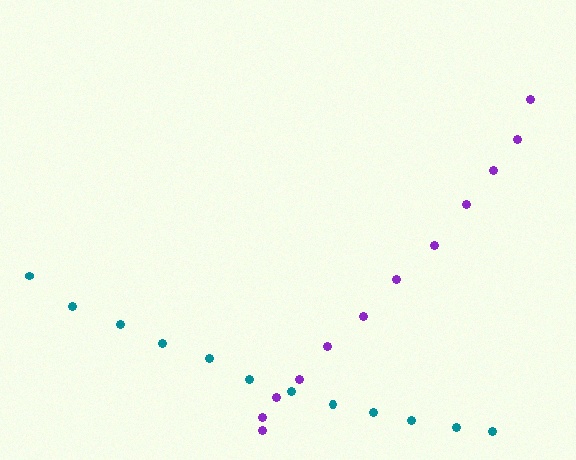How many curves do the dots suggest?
There are 2 distinct paths.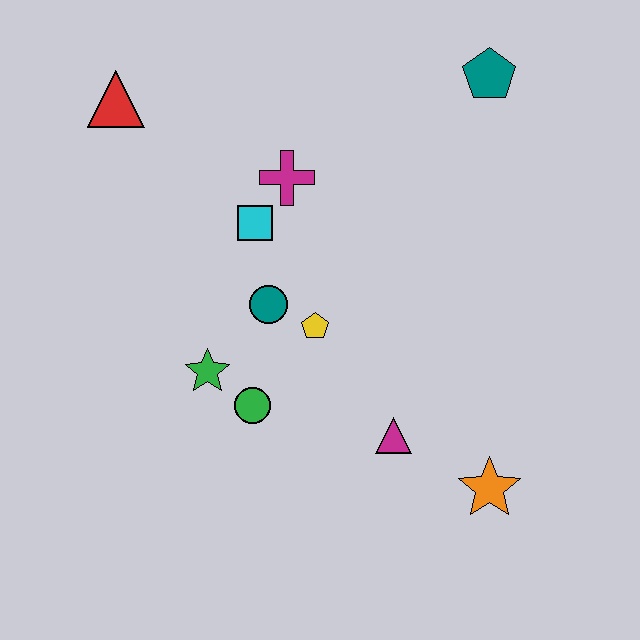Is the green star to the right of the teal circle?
No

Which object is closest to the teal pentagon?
The magenta cross is closest to the teal pentagon.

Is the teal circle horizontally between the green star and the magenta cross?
Yes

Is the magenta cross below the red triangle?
Yes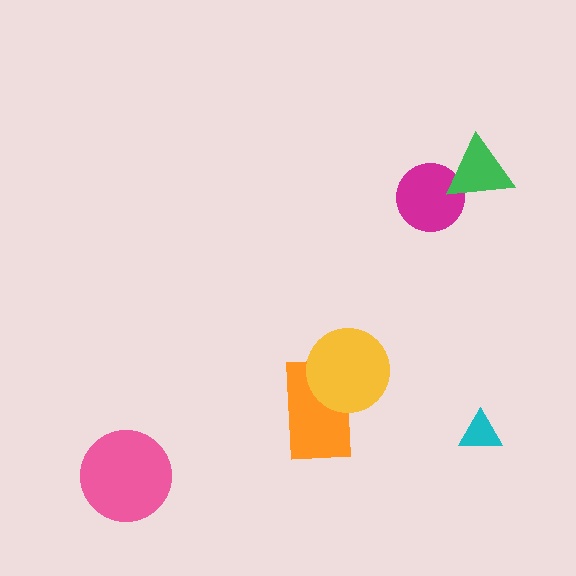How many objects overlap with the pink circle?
0 objects overlap with the pink circle.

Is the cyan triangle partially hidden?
No, no other shape covers it.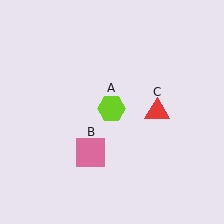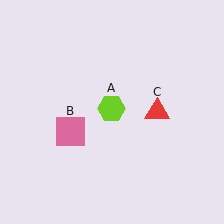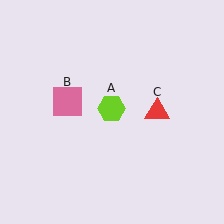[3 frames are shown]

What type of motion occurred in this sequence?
The pink square (object B) rotated clockwise around the center of the scene.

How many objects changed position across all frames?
1 object changed position: pink square (object B).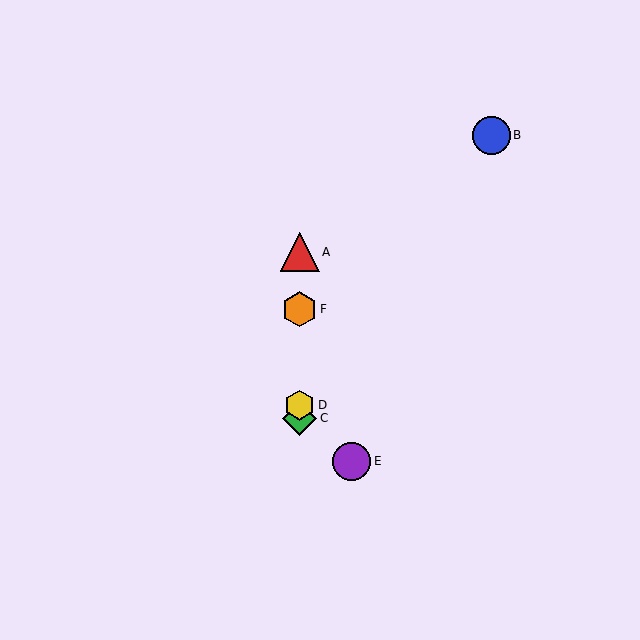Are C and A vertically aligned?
Yes, both are at x≈300.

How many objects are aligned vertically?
4 objects (A, C, D, F) are aligned vertically.